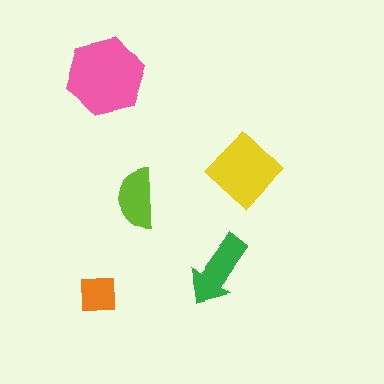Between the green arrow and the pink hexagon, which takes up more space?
The pink hexagon.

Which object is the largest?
The pink hexagon.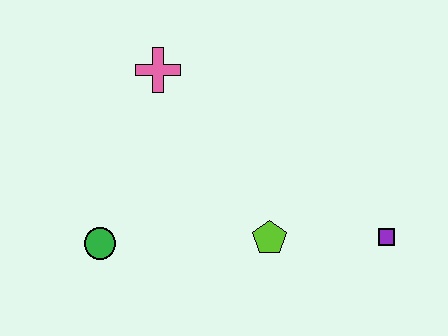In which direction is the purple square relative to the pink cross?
The purple square is to the right of the pink cross.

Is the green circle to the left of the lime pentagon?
Yes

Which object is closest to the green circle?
The lime pentagon is closest to the green circle.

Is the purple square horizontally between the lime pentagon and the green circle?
No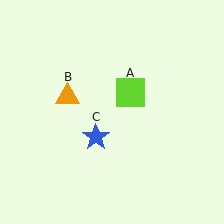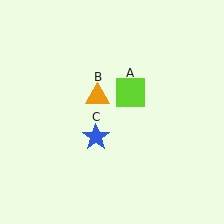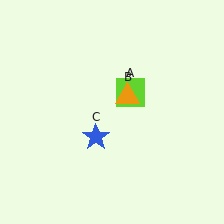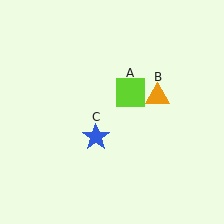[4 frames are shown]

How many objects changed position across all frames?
1 object changed position: orange triangle (object B).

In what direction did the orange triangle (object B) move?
The orange triangle (object B) moved right.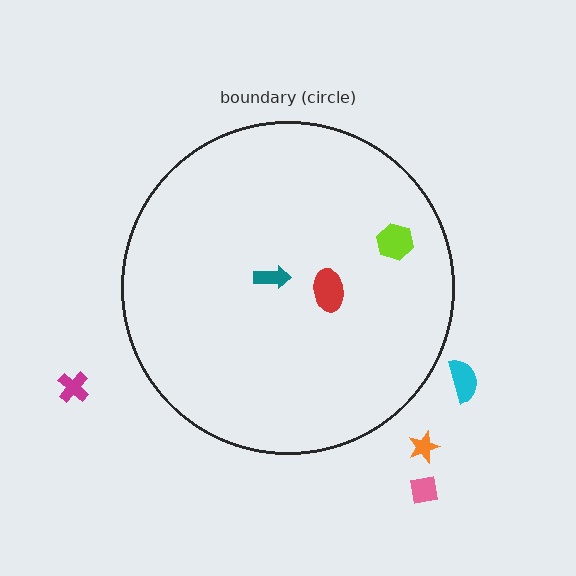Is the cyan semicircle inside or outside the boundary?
Outside.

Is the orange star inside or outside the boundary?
Outside.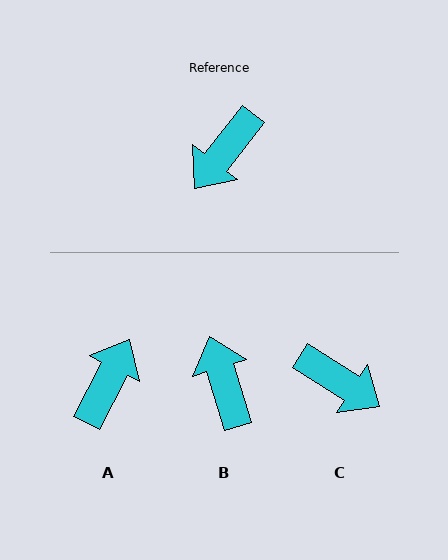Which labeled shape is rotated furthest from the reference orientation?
A, about 169 degrees away.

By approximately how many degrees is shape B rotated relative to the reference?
Approximately 124 degrees clockwise.